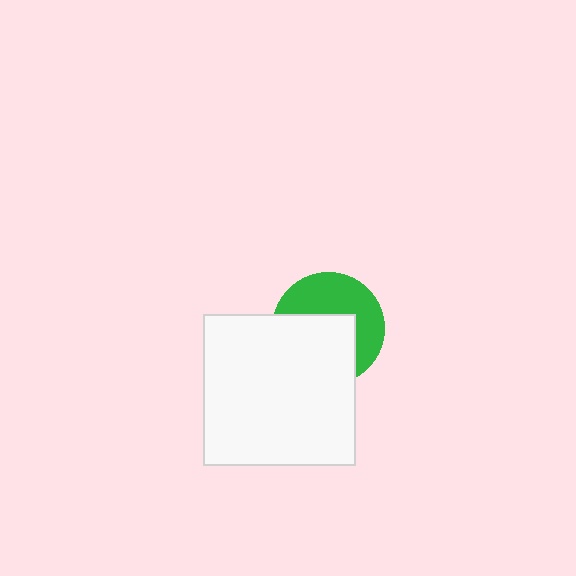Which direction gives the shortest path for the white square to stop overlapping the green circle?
Moving toward the lower-left gives the shortest separation.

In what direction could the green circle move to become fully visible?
The green circle could move toward the upper-right. That would shift it out from behind the white square entirely.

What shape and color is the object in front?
The object in front is a white square.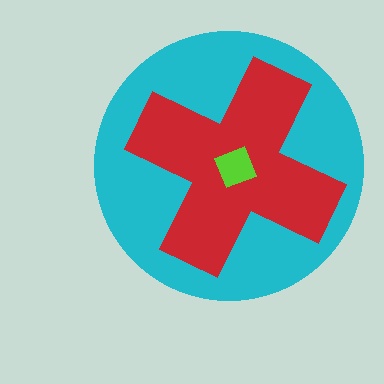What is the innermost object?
The lime diamond.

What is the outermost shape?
The cyan circle.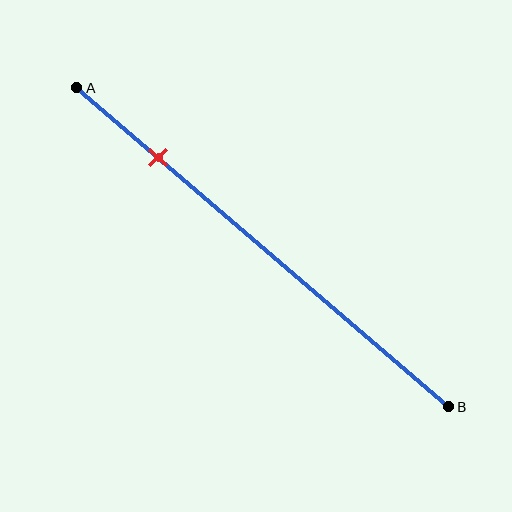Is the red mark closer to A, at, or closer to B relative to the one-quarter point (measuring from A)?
The red mark is closer to point A than the one-quarter point of segment AB.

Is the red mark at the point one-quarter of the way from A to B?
No, the mark is at about 20% from A, not at the 25% one-quarter point.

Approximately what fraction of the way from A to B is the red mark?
The red mark is approximately 20% of the way from A to B.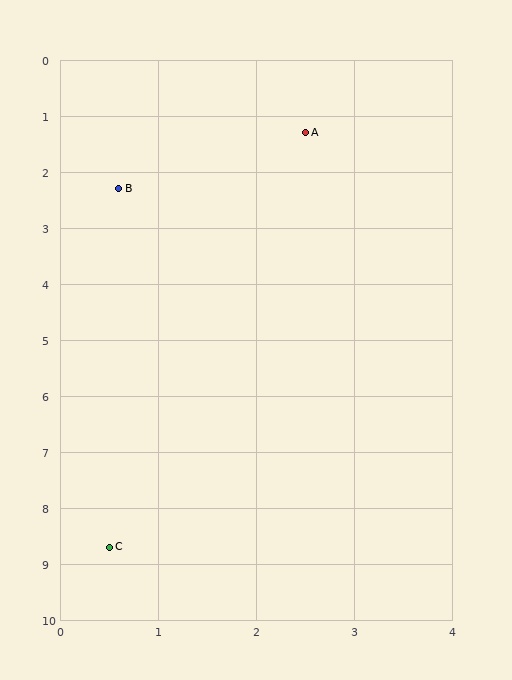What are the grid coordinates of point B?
Point B is at approximately (0.6, 2.3).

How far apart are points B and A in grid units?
Points B and A are about 2.1 grid units apart.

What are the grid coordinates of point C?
Point C is at approximately (0.5, 8.7).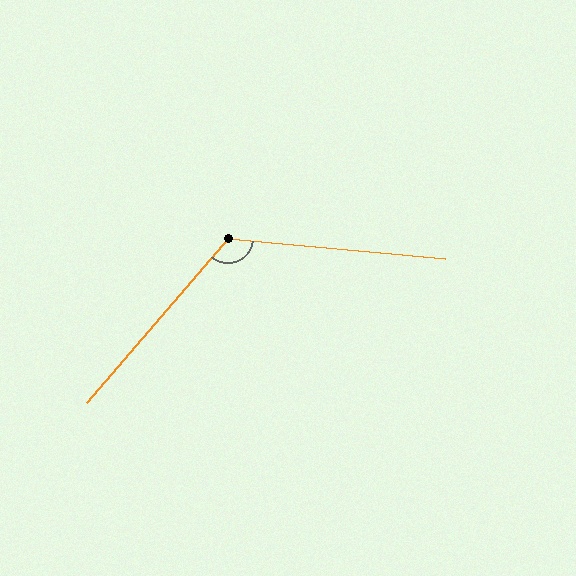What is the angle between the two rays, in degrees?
Approximately 125 degrees.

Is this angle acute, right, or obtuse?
It is obtuse.